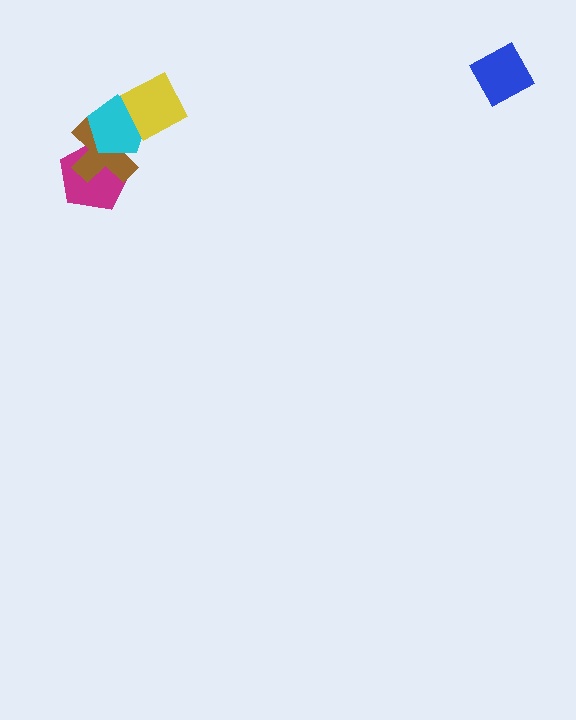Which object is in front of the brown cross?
The cyan pentagon is in front of the brown cross.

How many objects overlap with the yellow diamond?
1 object overlaps with the yellow diamond.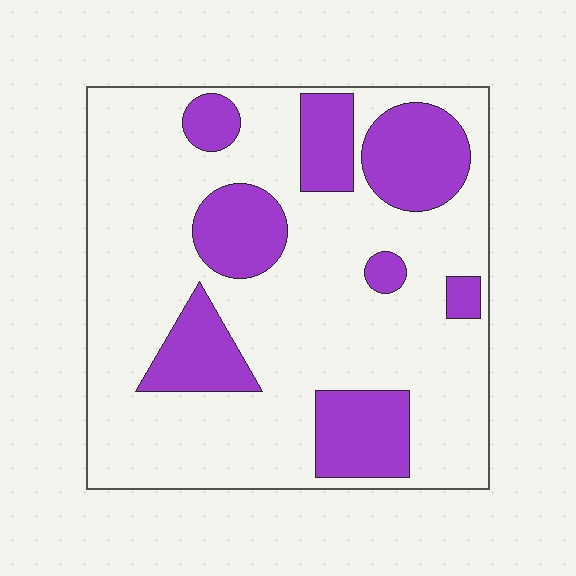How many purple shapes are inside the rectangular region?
8.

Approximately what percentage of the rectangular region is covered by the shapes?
Approximately 25%.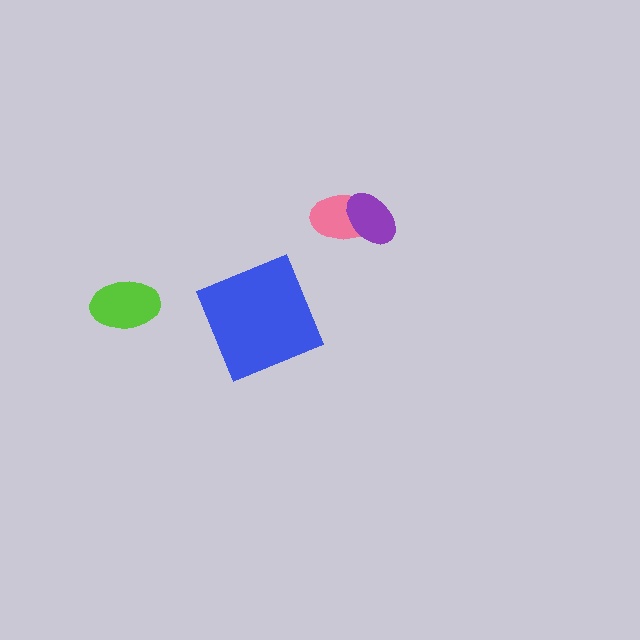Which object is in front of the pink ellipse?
The purple ellipse is in front of the pink ellipse.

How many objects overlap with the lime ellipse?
0 objects overlap with the lime ellipse.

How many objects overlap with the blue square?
0 objects overlap with the blue square.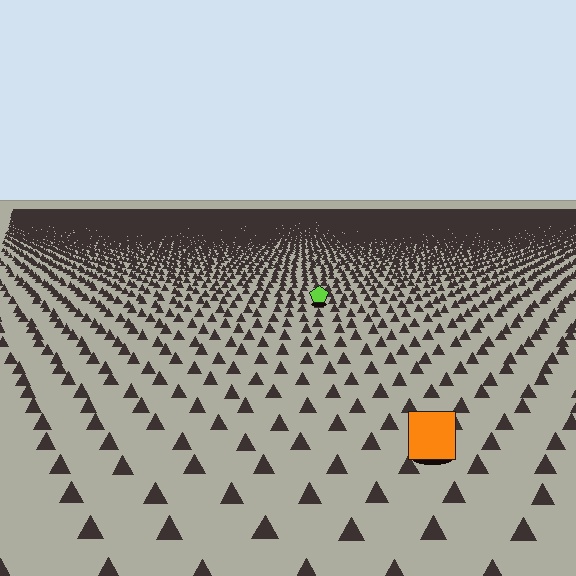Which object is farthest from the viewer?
The lime pentagon is farthest from the viewer. It appears smaller and the ground texture around it is denser.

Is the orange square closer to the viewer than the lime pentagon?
Yes. The orange square is closer — you can tell from the texture gradient: the ground texture is coarser near it.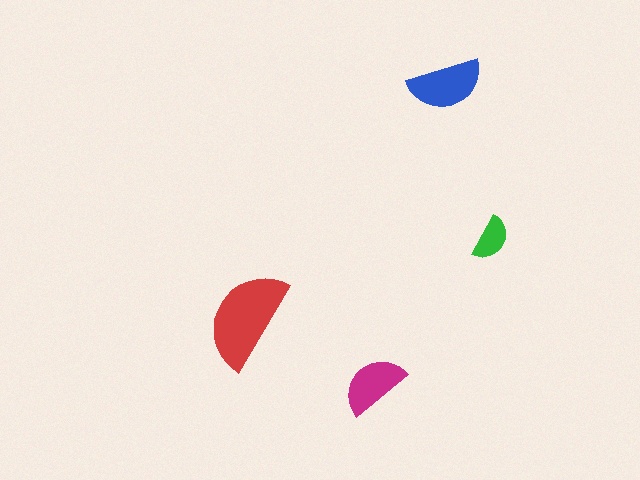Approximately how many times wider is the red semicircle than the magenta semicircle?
About 1.5 times wider.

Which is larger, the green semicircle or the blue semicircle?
The blue one.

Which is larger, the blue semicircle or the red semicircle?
The red one.